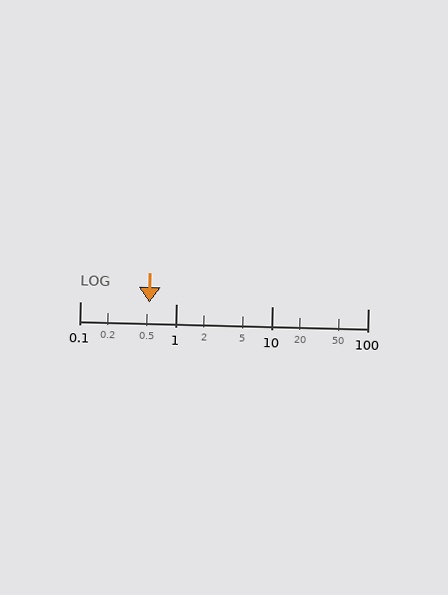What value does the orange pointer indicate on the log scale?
The pointer indicates approximately 0.53.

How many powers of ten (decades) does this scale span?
The scale spans 3 decades, from 0.1 to 100.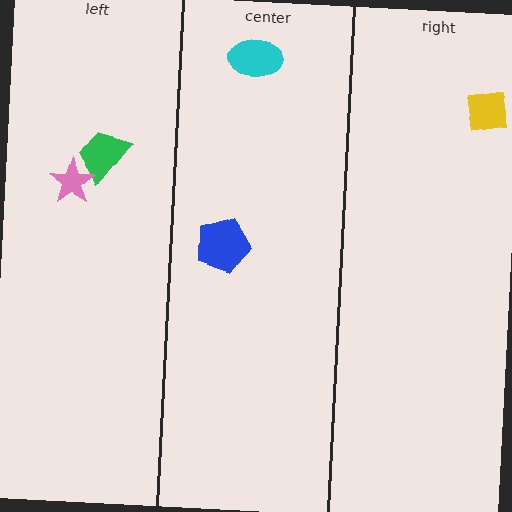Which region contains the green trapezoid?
The left region.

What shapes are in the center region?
The blue pentagon, the cyan ellipse.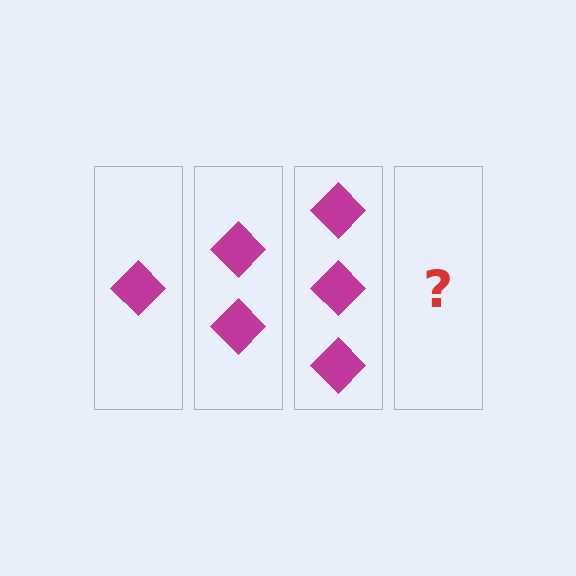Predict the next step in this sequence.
The next step is 4 diamonds.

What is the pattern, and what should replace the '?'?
The pattern is that each step adds one more diamond. The '?' should be 4 diamonds.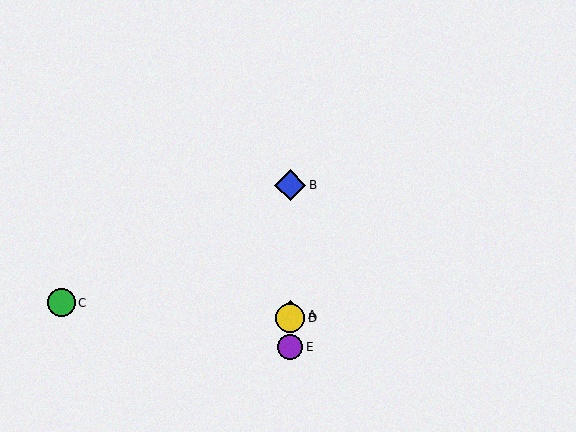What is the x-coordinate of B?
Object B is at x≈290.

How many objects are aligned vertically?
4 objects (A, B, D, E) are aligned vertically.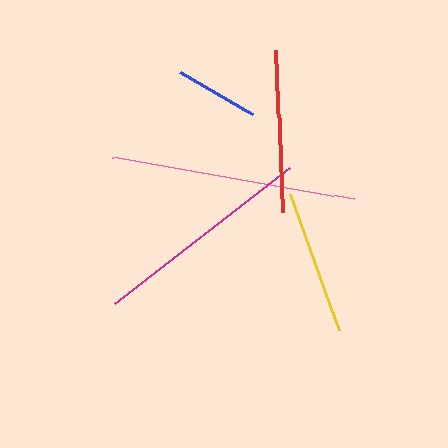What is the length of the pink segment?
The pink segment is approximately 245 pixels long.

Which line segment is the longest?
The pink line is the longest at approximately 245 pixels.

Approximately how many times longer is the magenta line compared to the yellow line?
The magenta line is approximately 1.5 times the length of the yellow line.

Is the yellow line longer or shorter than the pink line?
The pink line is longer than the yellow line.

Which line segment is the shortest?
The blue line is the shortest at approximately 84 pixels.